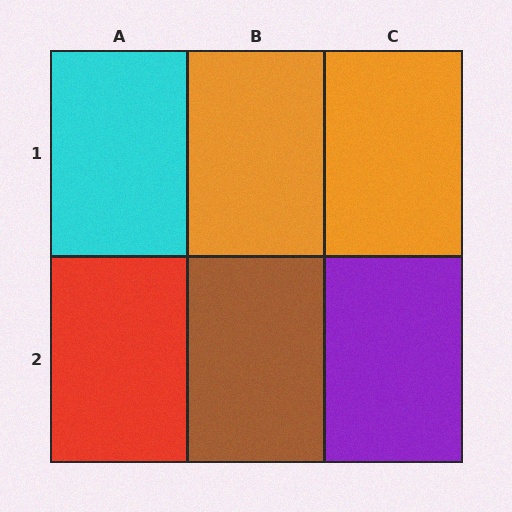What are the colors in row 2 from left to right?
Red, brown, purple.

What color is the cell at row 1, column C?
Orange.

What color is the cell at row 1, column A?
Cyan.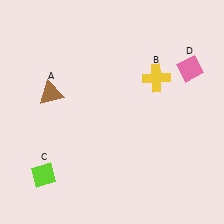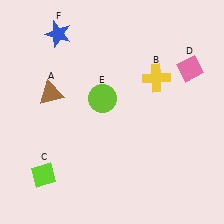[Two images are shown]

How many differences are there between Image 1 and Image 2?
There are 2 differences between the two images.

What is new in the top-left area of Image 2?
A lime circle (E) was added in the top-left area of Image 2.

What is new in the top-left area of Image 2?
A blue star (F) was added in the top-left area of Image 2.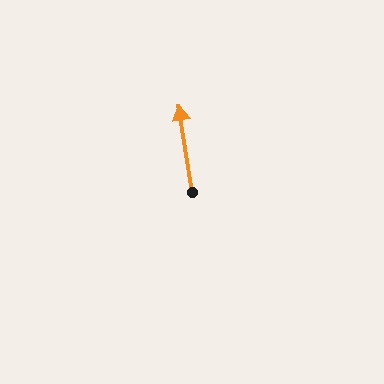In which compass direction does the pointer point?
North.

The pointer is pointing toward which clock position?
Roughly 12 o'clock.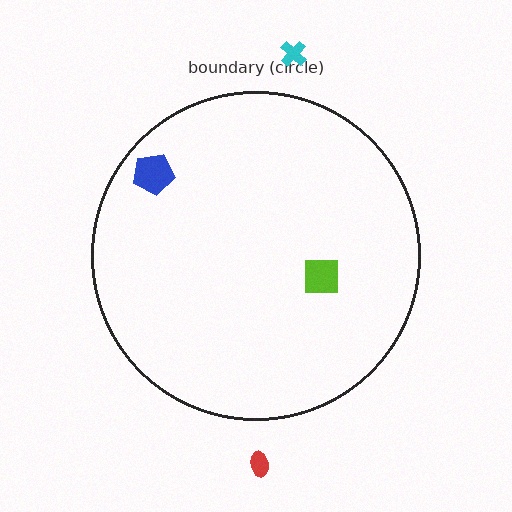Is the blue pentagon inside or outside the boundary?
Inside.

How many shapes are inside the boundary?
2 inside, 2 outside.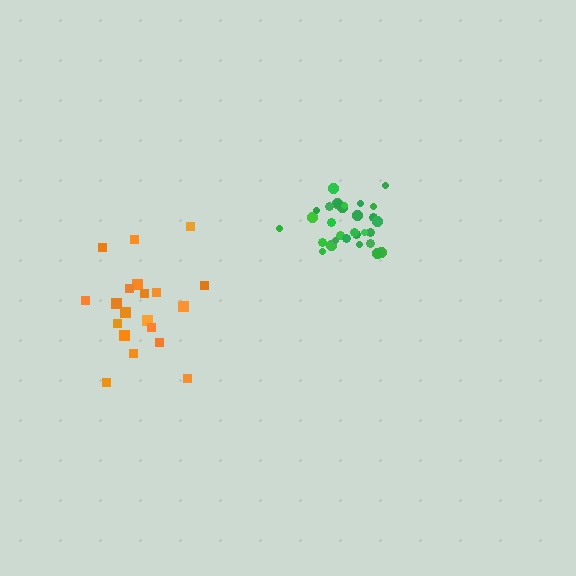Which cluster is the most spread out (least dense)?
Orange.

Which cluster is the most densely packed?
Green.